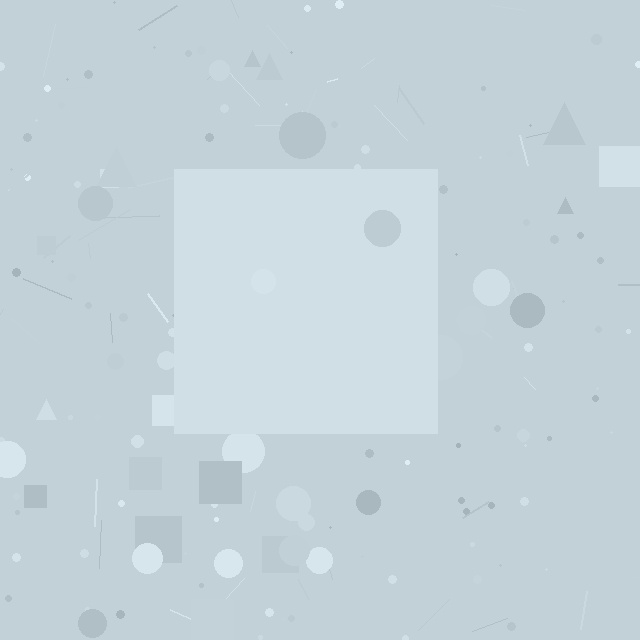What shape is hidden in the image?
A square is hidden in the image.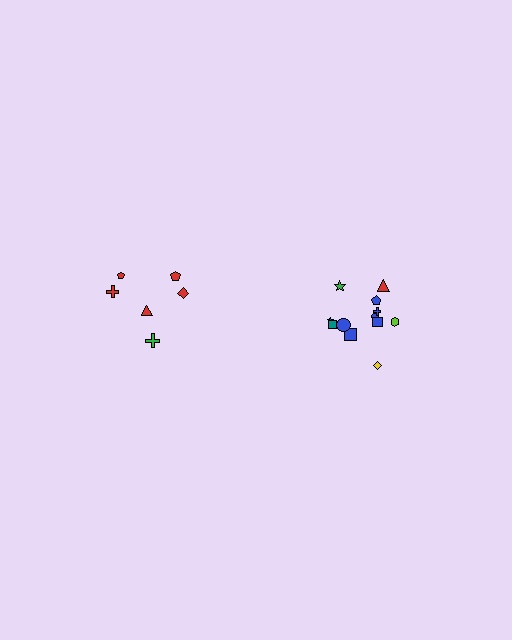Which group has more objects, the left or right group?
The right group.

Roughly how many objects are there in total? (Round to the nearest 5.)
Roughly 20 objects in total.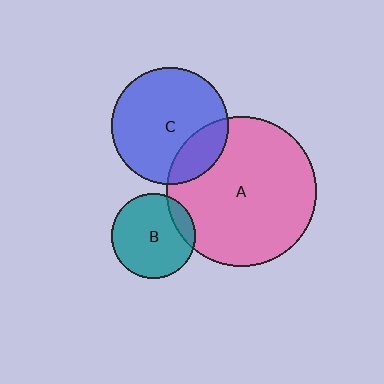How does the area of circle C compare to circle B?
Approximately 1.9 times.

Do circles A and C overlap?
Yes.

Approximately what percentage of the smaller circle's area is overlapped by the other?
Approximately 20%.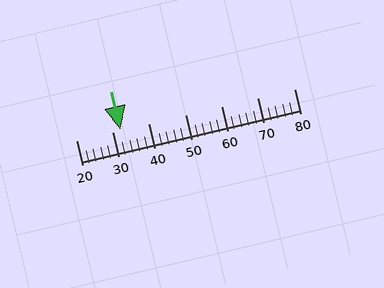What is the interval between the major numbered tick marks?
The major tick marks are spaced 10 units apart.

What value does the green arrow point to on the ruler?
The green arrow points to approximately 32.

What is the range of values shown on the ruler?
The ruler shows values from 20 to 80.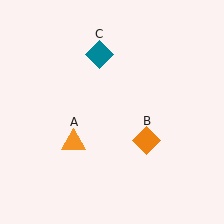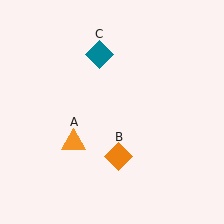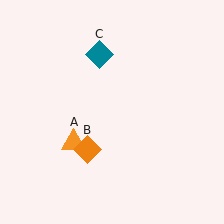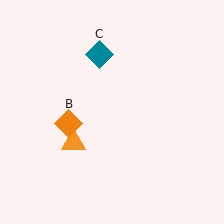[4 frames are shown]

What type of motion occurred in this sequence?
The orange diamond (object B) rotated clockwise around the center of the scene.